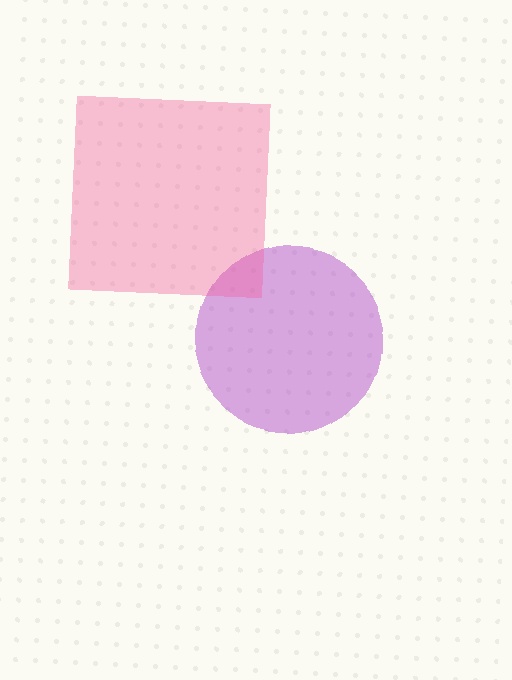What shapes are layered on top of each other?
The layered shapes are: a purple circle, a pink square.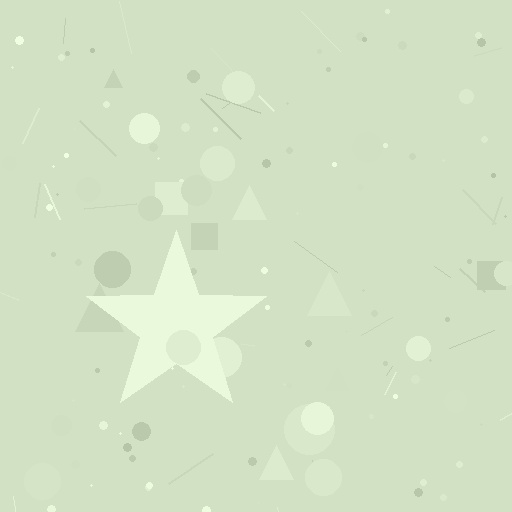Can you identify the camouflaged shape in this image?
The camouflaged shape is a star.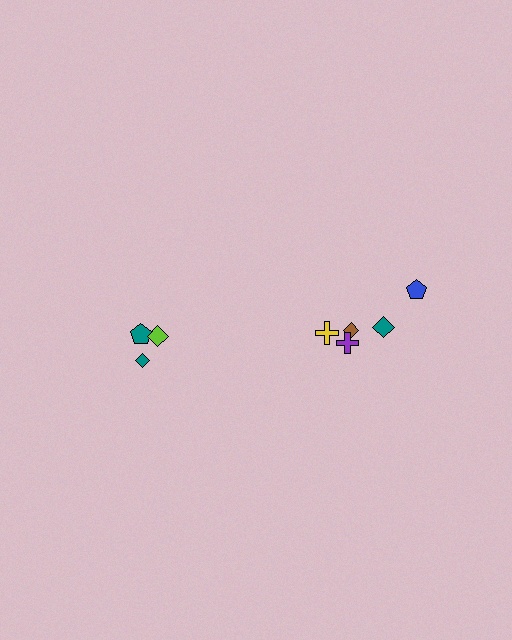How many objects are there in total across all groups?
There are 8 objects.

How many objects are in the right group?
There are 5 objects.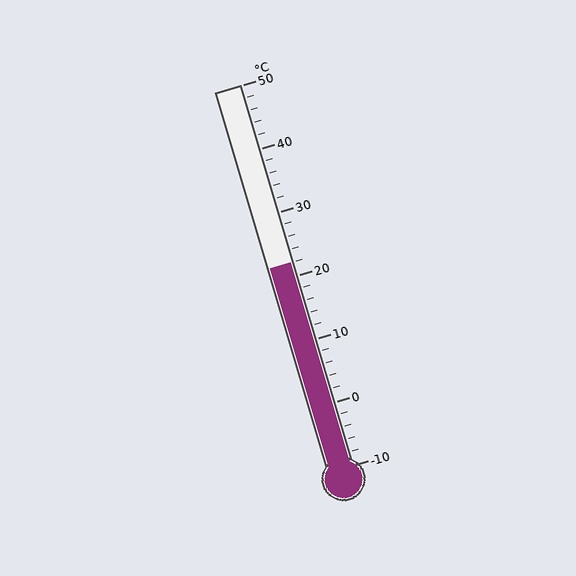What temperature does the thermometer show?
The thermometer shows approximately 22°C.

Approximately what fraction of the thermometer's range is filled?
The thermometer is filled to approximately 55% of its range.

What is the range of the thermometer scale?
The thermometer scale ranges from -10°C to 50°C.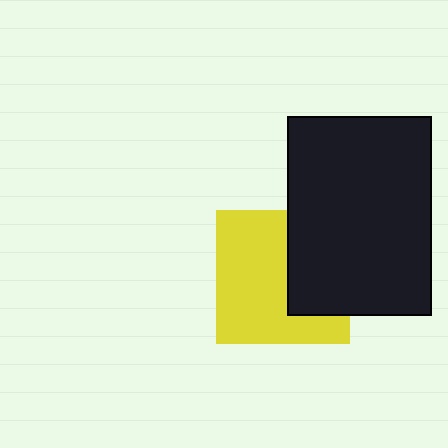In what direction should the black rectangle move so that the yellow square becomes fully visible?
The black rectangle should move right. That is the shortest direction to clear the overlap and leave the yellow square fully visible.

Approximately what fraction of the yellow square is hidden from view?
Roughly 37% of the yellow square is hidden behind the black rectangle.